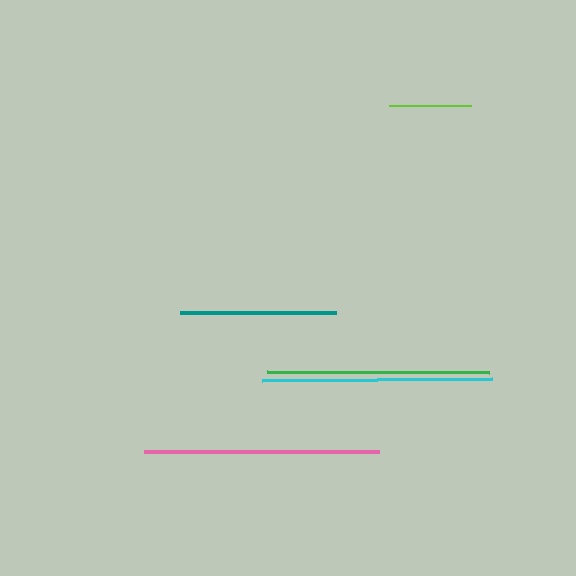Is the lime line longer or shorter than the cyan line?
The cyan line is longer than the lime line.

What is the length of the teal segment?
The teal segment is approximately 156 pixels long.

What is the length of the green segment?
The green segment is approximately 222 pixels long.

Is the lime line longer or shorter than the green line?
The green line is longer than the lime line.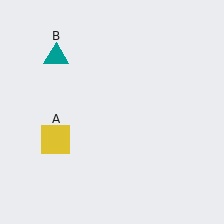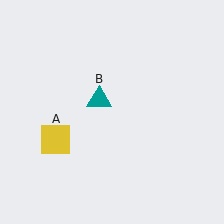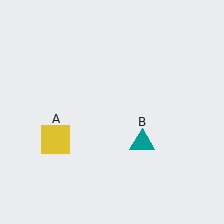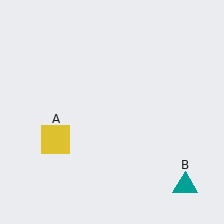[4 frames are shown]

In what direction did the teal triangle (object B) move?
The teal triangle (object B) moved down and to the right.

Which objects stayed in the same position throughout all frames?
Yellow square (object A) remained stationary.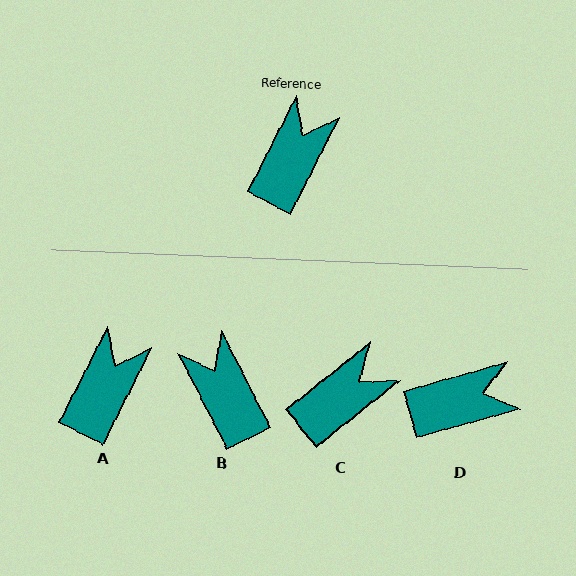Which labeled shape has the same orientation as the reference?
A.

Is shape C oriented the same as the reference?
No, it is off by about 25 degrees.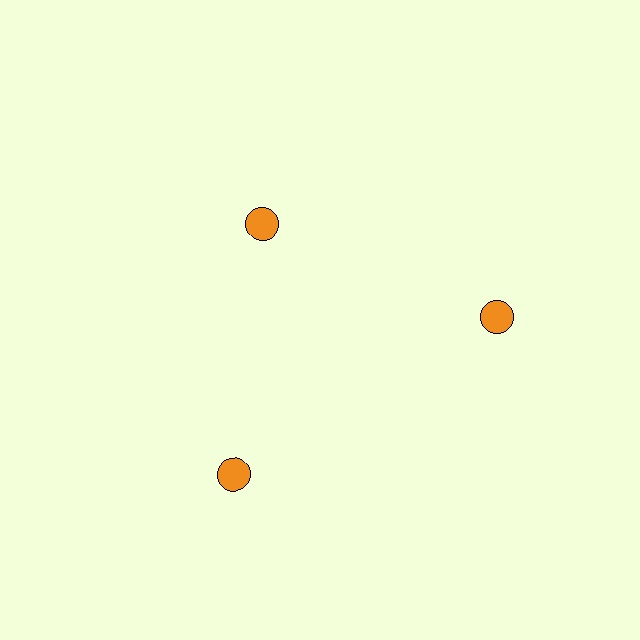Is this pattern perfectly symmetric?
No. The 3 orange circles are arranged in a ring, but one element near the 11 o'clock position is pulled inward toward the center, breaking the 3-fold rotational symmetry.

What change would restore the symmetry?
The symmetry would be restored by moving it outward, back onto the ring so that all 3 circles sit at equal angles and equal distance from the center.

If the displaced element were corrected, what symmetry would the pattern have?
It would have 3-fold rotational symmetry — the pattern would map onto itself every 120 degrees.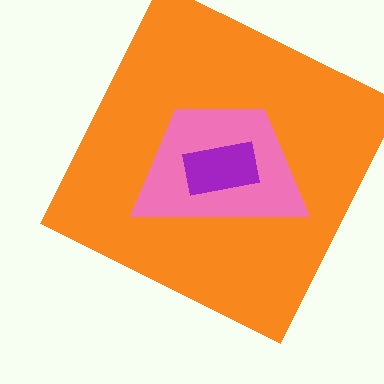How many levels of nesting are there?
3.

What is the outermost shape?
The orange square.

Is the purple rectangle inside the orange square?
Yes.